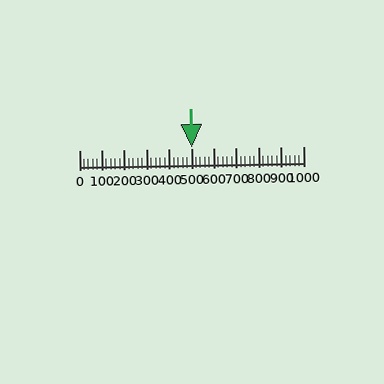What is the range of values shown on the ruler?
The ruler shows values from 0 to 1000.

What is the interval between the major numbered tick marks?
The major tick marks are spaced 100 units apart.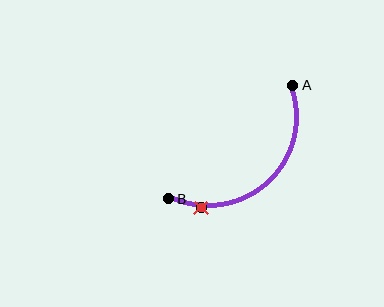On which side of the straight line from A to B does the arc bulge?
The arc bulges below and to the right of the straight line connecting A and B.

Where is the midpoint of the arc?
The arc midpoint is the point on the curve farthest from the straight line joining A and B. It sits below and to the right of that line.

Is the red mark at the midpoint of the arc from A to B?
No. The red mark lies on the arc but is closer to endpoint B. The arc midpoint would be at the point on the curve equidistant along the arc from both A and B.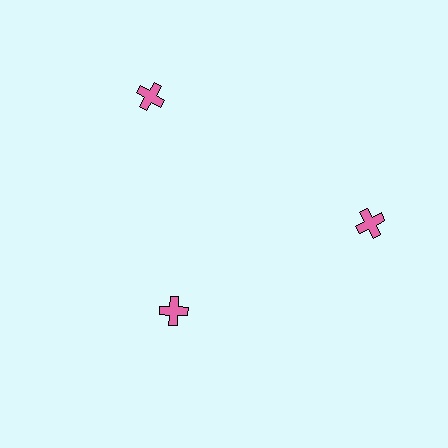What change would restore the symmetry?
The symmetry would be restored by moving it outward, back onto the ring so that all 3 crosses sit at equal angles and equal distance from the center.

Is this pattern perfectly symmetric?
No. The 3 pink crosses are arranged in a ring, but one element near the 7 o'clock position is pulled inward toward the center, breaking the 3-fold rotational symmetry.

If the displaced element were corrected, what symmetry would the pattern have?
It would have 3-fold rotational symmetry — the pattern would map onto itself every 120 degrees.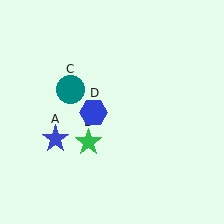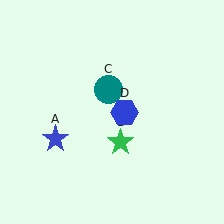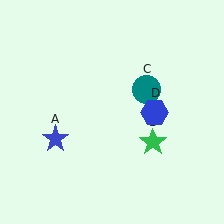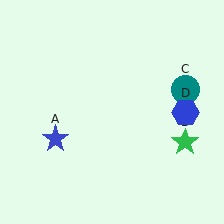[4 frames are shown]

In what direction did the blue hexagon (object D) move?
The blue hexagon (object D) moved right.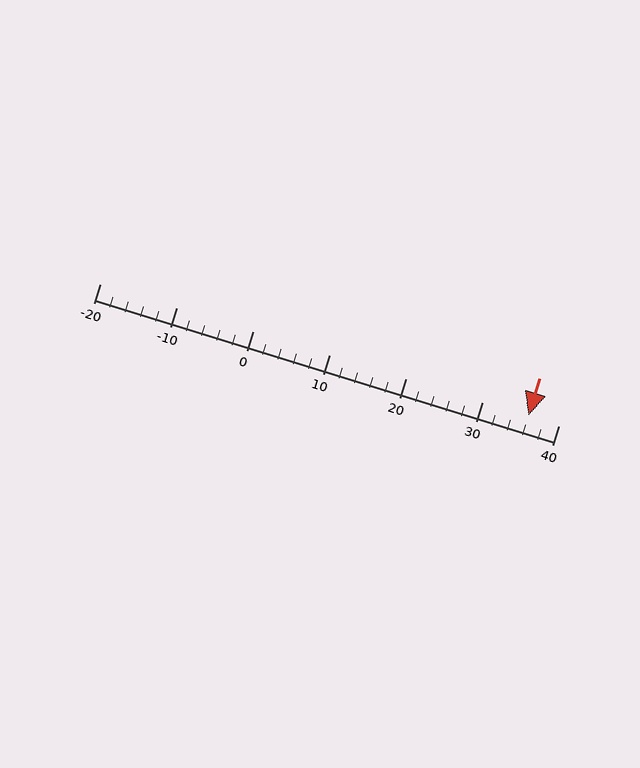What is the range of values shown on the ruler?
The ruler shows values from -20 to 40.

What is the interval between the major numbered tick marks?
The major tick marks are spaced 10 units apart.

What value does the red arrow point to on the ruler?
The red arrow points to approximately 36.